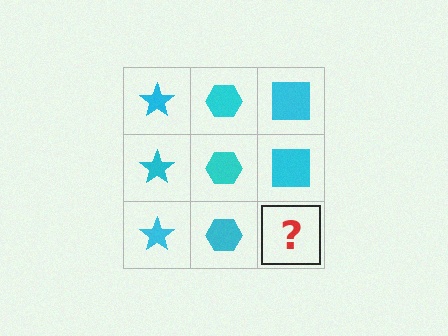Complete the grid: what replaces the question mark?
The question mark should be replaced with a cyan square.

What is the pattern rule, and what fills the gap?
The rule is that each column has a consistent shape. The gap should be filled with a cyan square.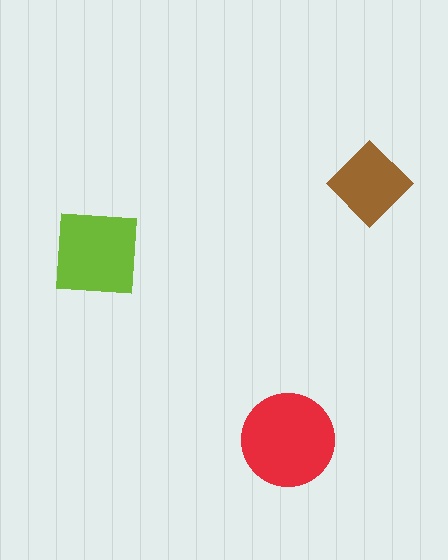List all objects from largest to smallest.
The red circle, the lime square, the brown diamond.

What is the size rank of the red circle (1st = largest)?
1st.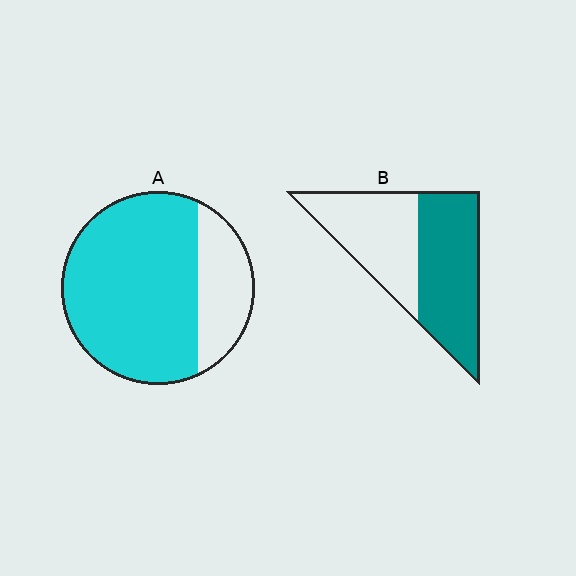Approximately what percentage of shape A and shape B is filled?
A is approximately 75% and B is approximately 55%.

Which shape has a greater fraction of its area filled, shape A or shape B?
Shape A.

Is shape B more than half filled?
Roughly half.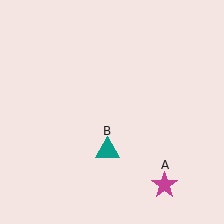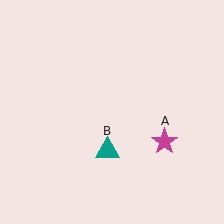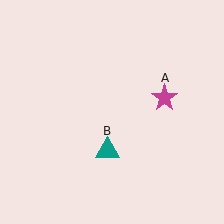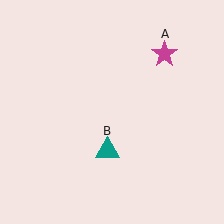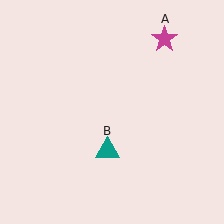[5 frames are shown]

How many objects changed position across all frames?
1 object changed position: magenta star (object A).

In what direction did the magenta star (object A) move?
The magenta star (object A) moved up.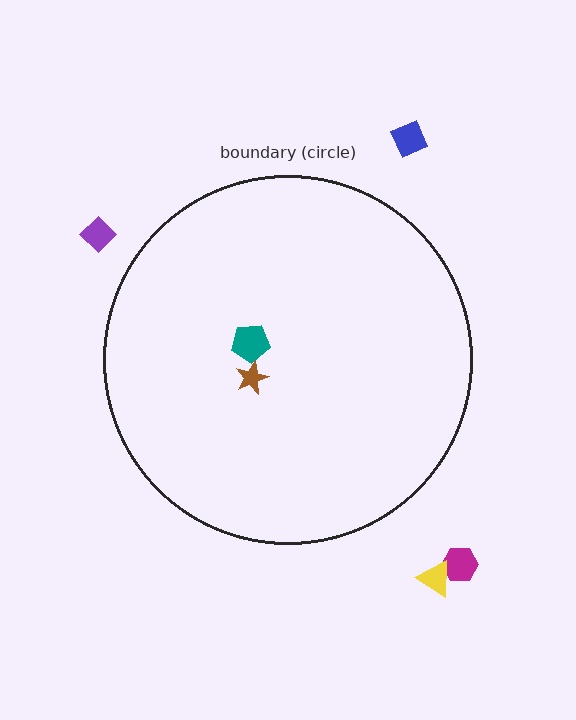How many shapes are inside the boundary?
2 inside, 4 outside.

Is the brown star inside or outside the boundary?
Inside.